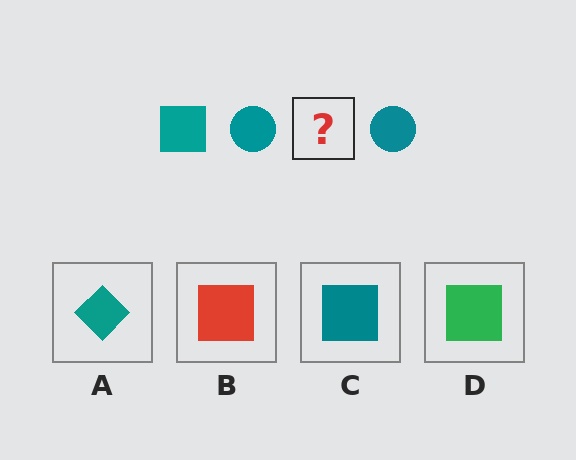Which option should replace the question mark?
Option C.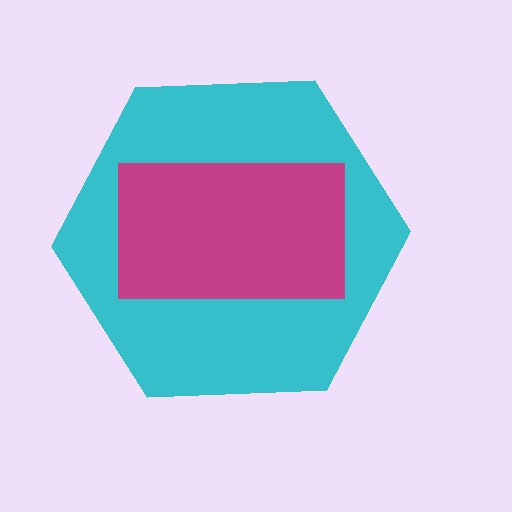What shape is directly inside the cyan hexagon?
The magenta rectangle.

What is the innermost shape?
The magenta rectangle.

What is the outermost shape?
The cyan hexagon.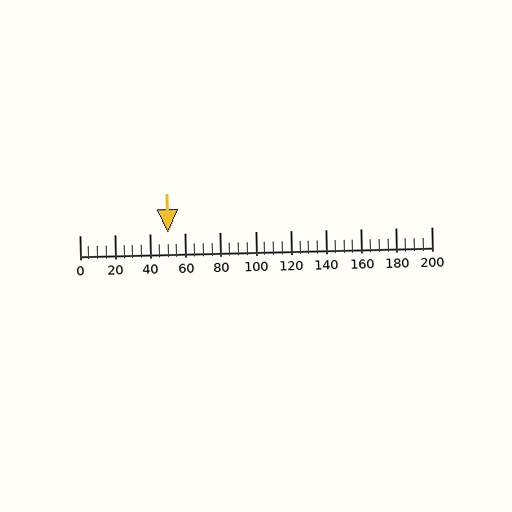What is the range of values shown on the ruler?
The ruler shows values from 0 to 200.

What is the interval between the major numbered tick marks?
The major tick marks are spaced 20 units apart.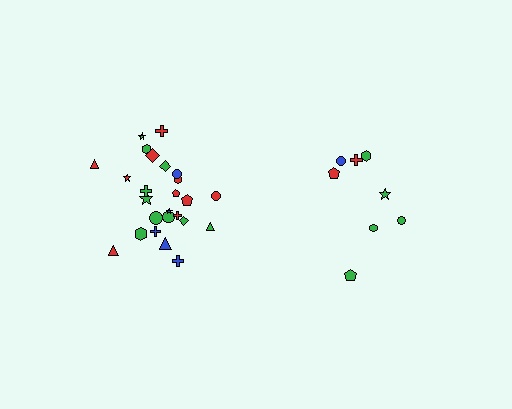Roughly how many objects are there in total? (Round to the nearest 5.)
Roughly 35 objects in total.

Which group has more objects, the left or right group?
The left group.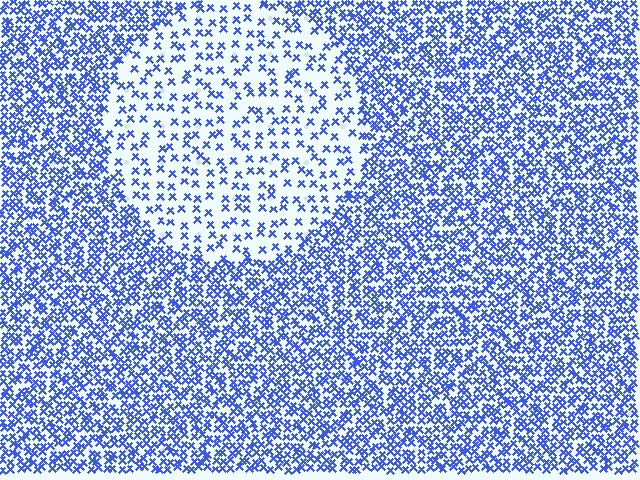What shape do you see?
I see a circle.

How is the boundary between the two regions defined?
The boundary is defined by a change in element density (approximately 2.6x ratio). All elements are the same color, size, and shape.